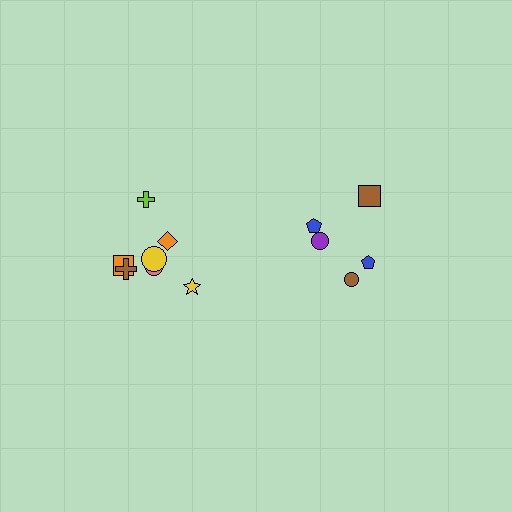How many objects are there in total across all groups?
There are 12 objects.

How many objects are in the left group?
There are 7 objects.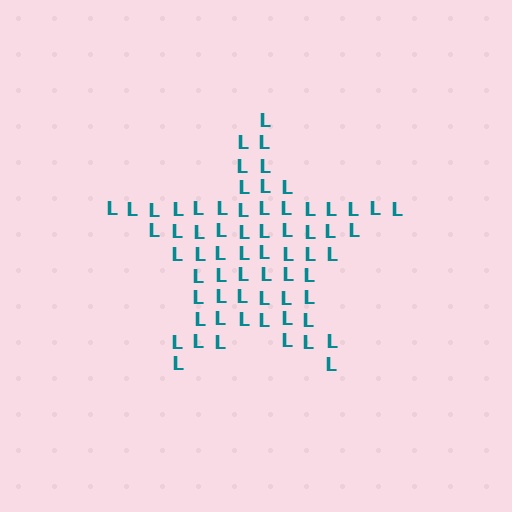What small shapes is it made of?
It is made of small letter L's.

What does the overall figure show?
The overall figure shows a star.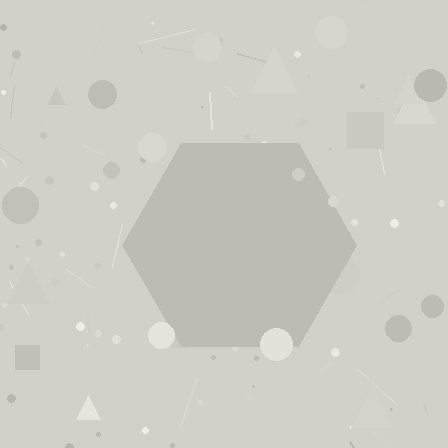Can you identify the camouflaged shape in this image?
The camouflaged shape is a hexagon.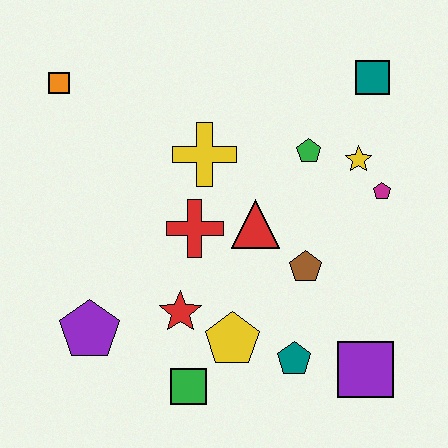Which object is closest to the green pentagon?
The yellow star is closest to the green pentagon.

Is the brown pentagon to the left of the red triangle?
No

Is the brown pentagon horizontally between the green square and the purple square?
Yes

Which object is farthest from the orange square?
The purple square is farthest from the orange square.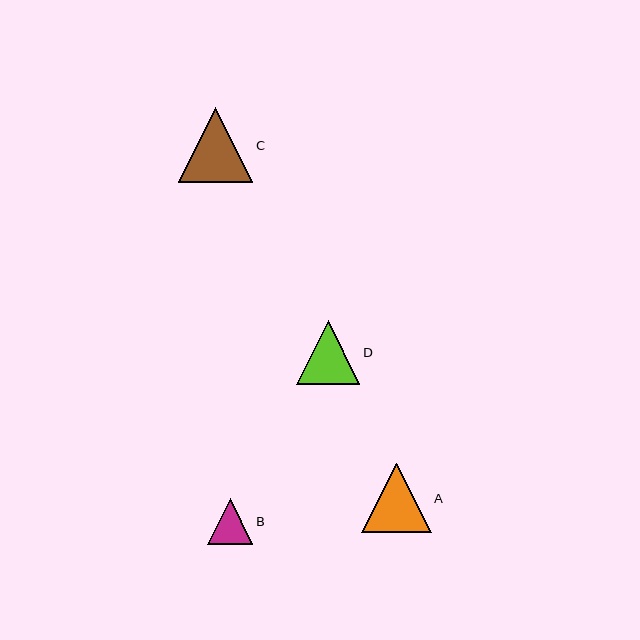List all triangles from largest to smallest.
From largest to smallest: C, A, D, B.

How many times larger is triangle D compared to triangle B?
Triangle D is approximately 1.4 times the size of triangle B.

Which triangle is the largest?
Triangle C is the largest with a size of approximately 74 pixels.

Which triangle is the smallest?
Triangle B is the smallest with a size of approximately 46 pixels.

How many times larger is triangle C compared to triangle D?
Triangle C is approximately 1.2 times the size of triangle D.